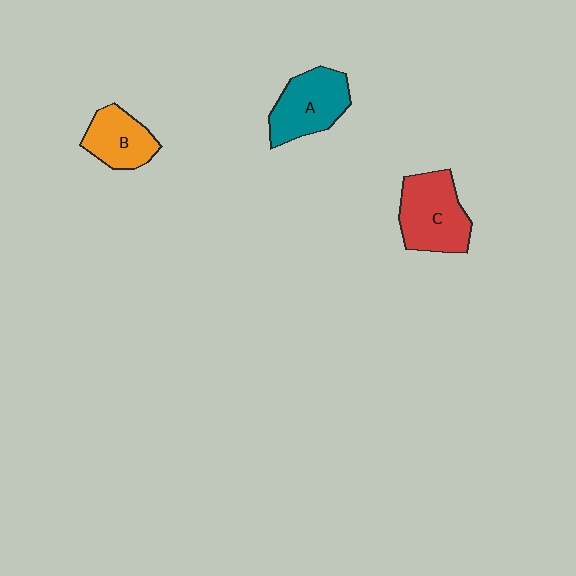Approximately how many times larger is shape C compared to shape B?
Approximately 1.4 times.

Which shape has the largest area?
Shape C (red).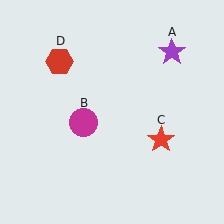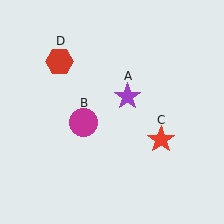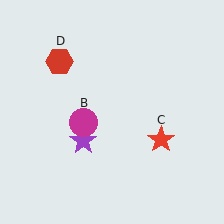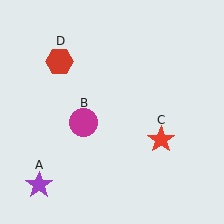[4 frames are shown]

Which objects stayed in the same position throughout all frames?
Magenta circle (object B) and red star (object C) and red hexagon (object D) remained stationary.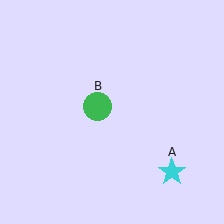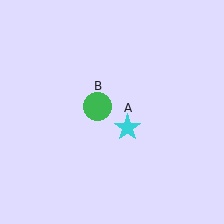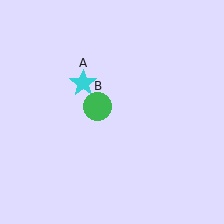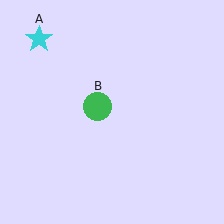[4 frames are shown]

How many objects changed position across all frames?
1 object changed position: cyan star (object A).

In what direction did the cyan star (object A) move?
The cyan star (object A) moved up and to the left.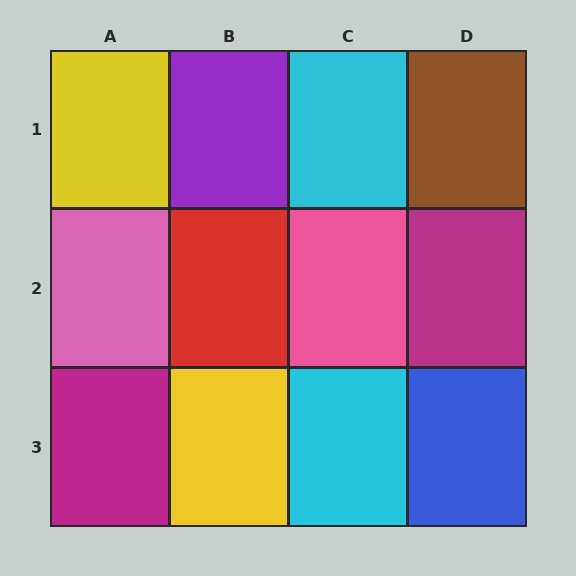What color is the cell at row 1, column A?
Yellow.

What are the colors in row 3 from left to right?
Magenta, yellow, cyan, blue.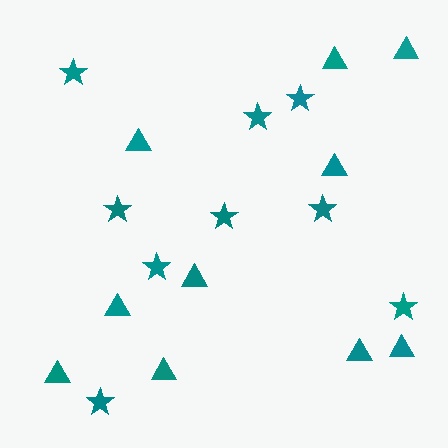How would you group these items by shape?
There are 2 groups: one group of triangles (10) and one group of stars (9).